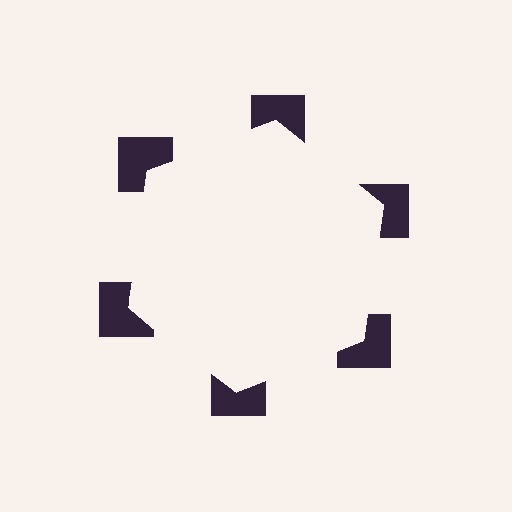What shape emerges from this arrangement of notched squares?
An illusory hexagon — its edges are inferred from the aligned wedge cuts in the notched squares, not physically drawn.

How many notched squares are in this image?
There are 6 — one at each vertex of the illusory hexagon.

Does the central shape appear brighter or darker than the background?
It typically appears slightly brighter than the background, even though no actual brightness change is drawn.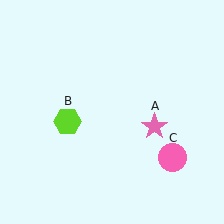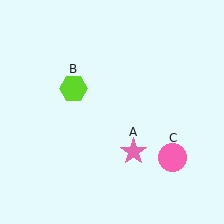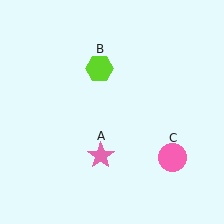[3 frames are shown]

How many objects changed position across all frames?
2 objects changed position: pink star (object A), lime hexagon (object B).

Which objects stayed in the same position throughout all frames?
Pink circle (object C) remained stationary.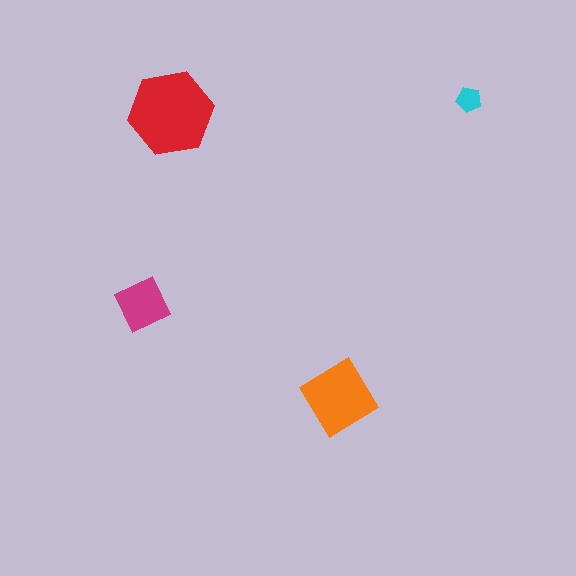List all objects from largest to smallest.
The red hexagon, the orange diamond, the magenta square, the cyan pentagon.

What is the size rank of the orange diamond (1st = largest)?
2nd.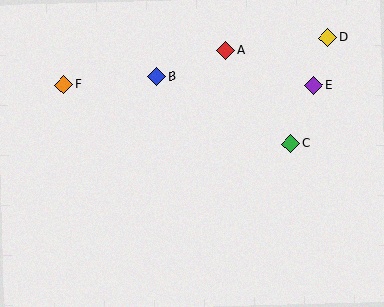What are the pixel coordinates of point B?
Point B is at (157, 77).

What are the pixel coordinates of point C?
Point C is at (290, 144).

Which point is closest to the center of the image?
Point B at (157, 77) is closest to the center.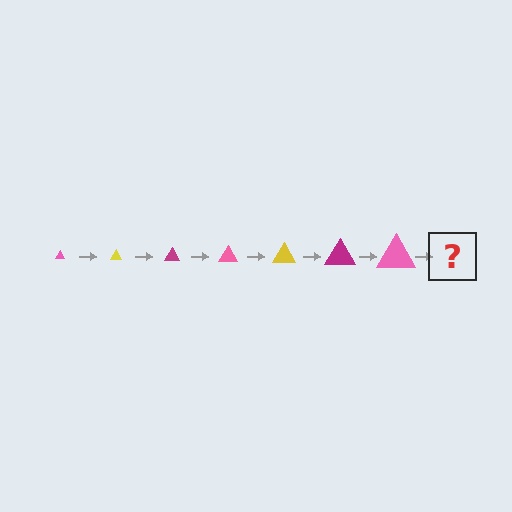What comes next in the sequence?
The next element should be a yellow triangle, larger than the previous one.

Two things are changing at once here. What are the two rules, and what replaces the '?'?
The two rules are that the triangle grows larger each step and the color cycles through pink, yellow, and magenta. The '?' should be a yellow triangle, larger than the previous one.